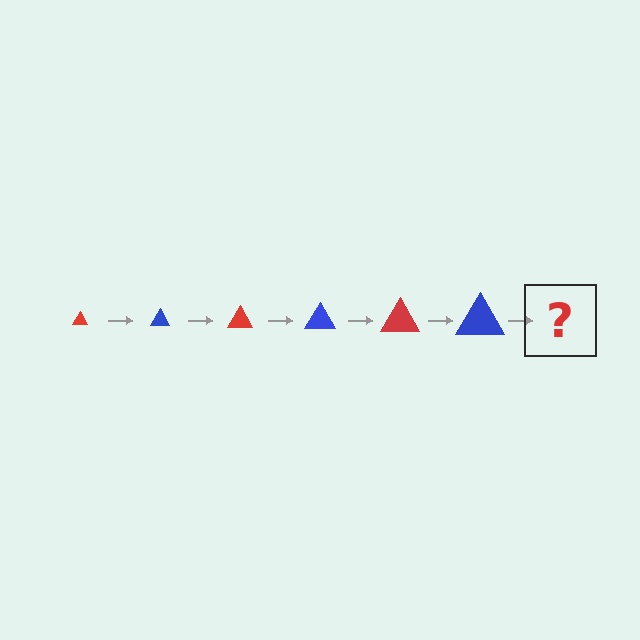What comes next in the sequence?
The next element should be a red triangle, larger than the previous one.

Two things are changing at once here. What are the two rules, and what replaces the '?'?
The two rules are that the triangle grows larger each step and the color cycles through red and blue. The '?' should be a red triangle, larger than the previous one.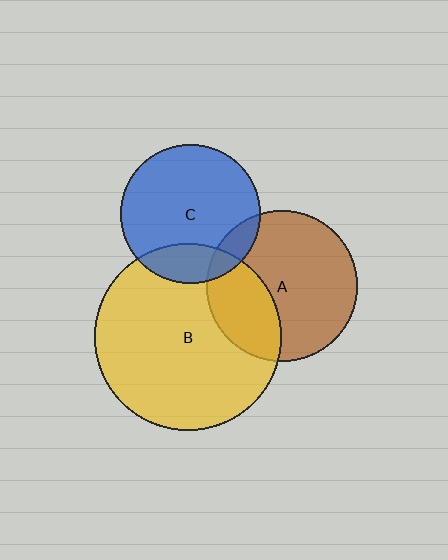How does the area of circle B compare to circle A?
Approximately 1.5 times.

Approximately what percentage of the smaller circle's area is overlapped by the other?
Approximately 10%.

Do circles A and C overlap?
Yes.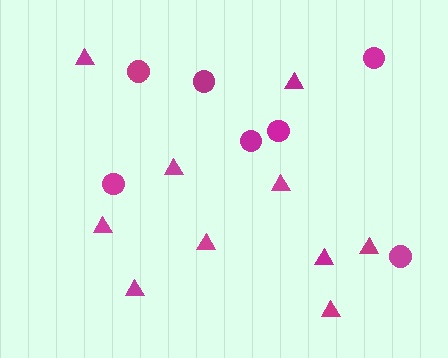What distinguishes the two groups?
There are 2 groups: one group of triangles (10) and one group of circles (7).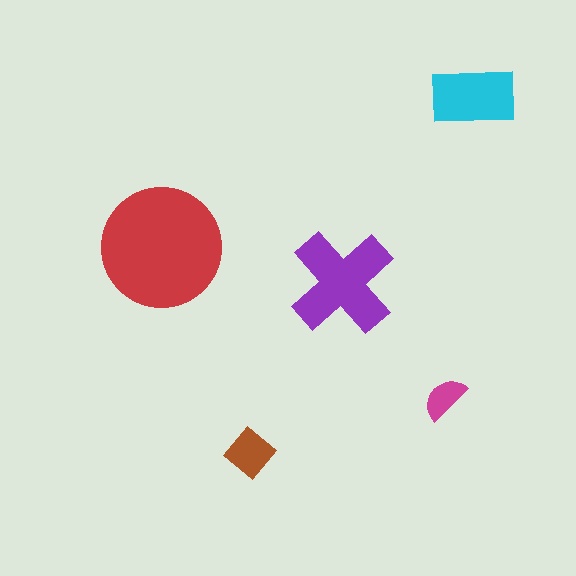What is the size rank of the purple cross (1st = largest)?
2nd.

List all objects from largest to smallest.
The red circle, the purple cross, the cyan rectangle, the brown diamond, the magenta semicircle.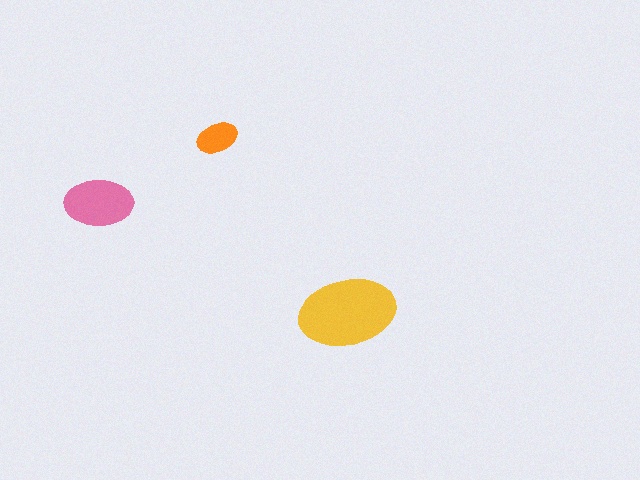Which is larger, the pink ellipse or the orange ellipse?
The pink one.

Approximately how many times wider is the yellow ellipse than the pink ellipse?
About 1.5 times wider.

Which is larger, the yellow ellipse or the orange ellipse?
The yellow one.